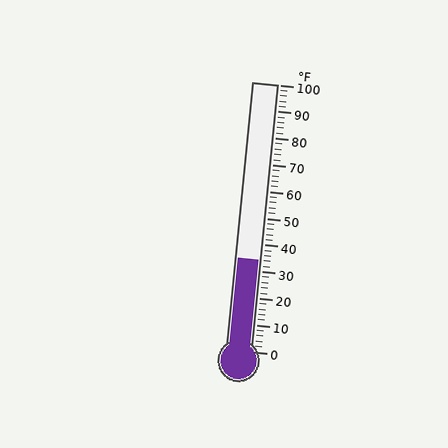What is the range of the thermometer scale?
The thermometer scale ranges from 0°F to 100°F.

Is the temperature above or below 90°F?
The temperature is below 90°F.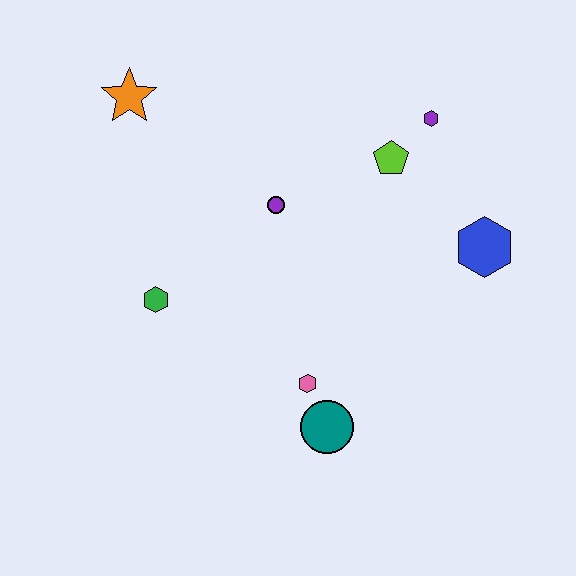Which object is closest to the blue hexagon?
The lime pentagon is closest to the blue hexagon.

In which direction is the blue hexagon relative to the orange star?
The blue hexagon is to the right of the orange star.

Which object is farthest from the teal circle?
The orange star is farthest from the teal circle.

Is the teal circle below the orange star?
Yes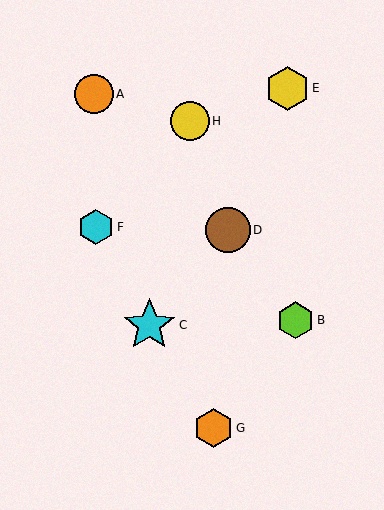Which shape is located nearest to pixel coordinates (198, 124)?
The yellow circle (labeled H) at (190, 121) is nearest to that location.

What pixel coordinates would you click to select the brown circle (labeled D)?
Click at (228, 230) to select the brown circle D.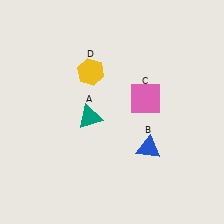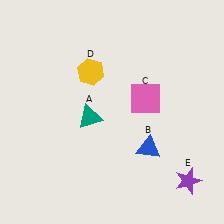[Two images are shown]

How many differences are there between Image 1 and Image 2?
There is 1 difference between the two images.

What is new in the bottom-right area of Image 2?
A purple star (E) was added in the bottom-right area of Image 2.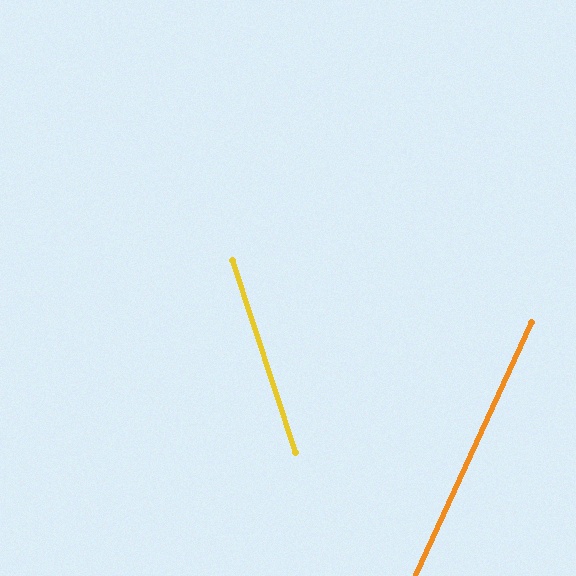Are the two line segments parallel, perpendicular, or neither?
Neither parallel nor perpendicular — they differ by about 43°.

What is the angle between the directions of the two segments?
Approximately 43 degrees.